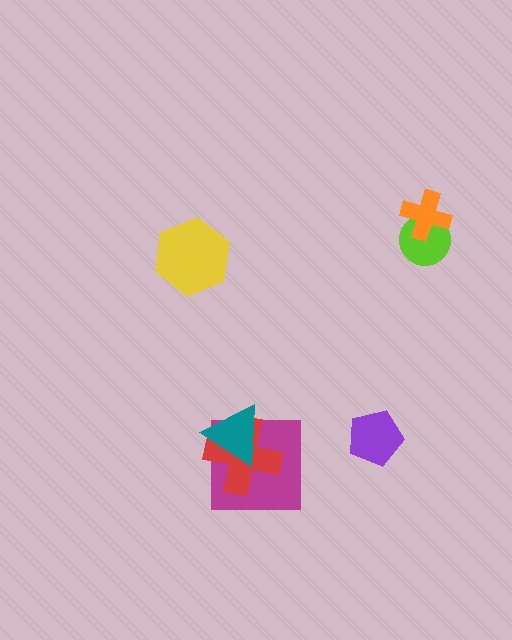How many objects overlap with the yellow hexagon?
0 objects overlap with the yellow hexagon.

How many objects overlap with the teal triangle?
2 objects overlap with the teal triangle.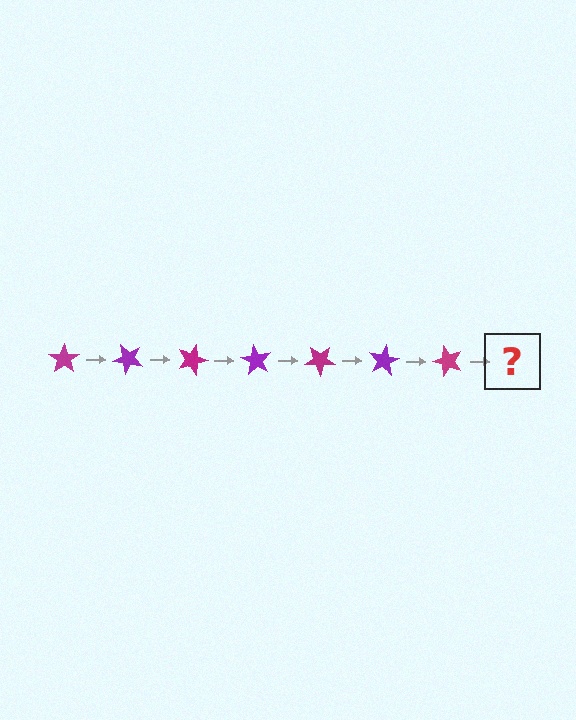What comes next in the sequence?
The next element should be a purple star, rotated 315 degrees from the start.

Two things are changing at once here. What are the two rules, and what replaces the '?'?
The two rules are that it rotates 45 degrees each step and the color cycles through magenta and purple. The '?' should be a purple star, rotated 315 degrees from the start.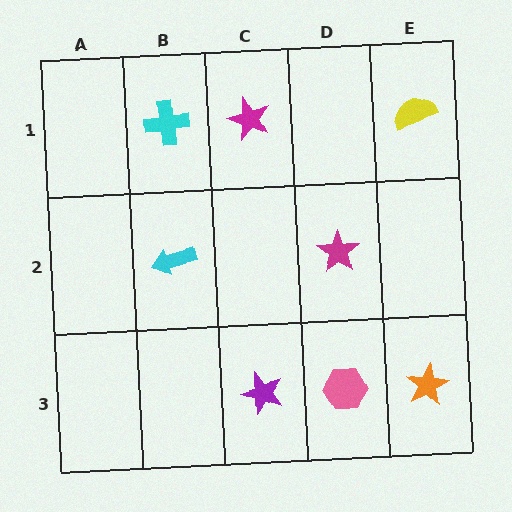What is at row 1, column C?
A magenta star.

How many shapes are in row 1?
3 shapes.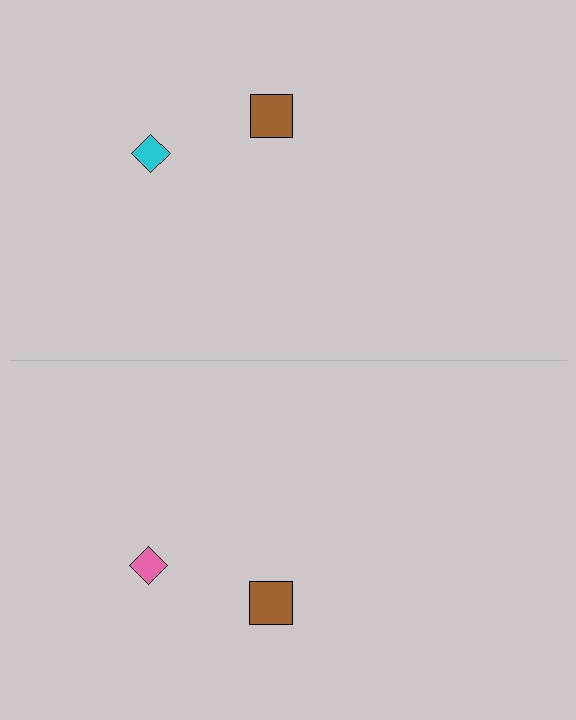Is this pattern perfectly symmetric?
No, the pattern is not perfectly symmetric. The pink diamond on the bottom side breaks the symmetry — its mirror counterpart is cyan.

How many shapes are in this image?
There are 4 shapes in this image.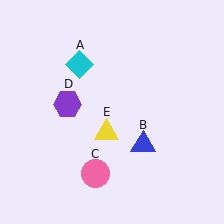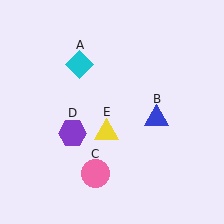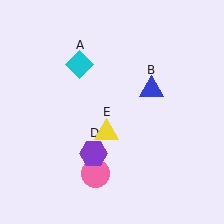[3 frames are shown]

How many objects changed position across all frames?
2 objects changed position: blue triangle (object B), purple hexagon (object D).